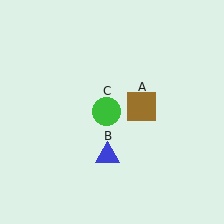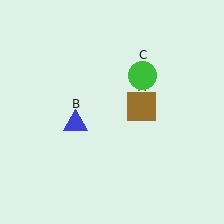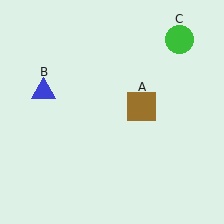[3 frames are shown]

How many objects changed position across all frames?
2 objects changed position: blue triangle (object B), green circle (object C).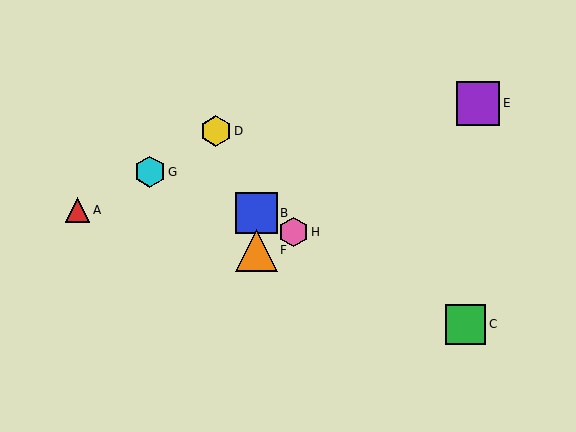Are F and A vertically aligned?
No, F is at x≈256 and A is at x≈77.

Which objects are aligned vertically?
Objects B, F are aligned vertically.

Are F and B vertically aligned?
Yes, both are at x≈256.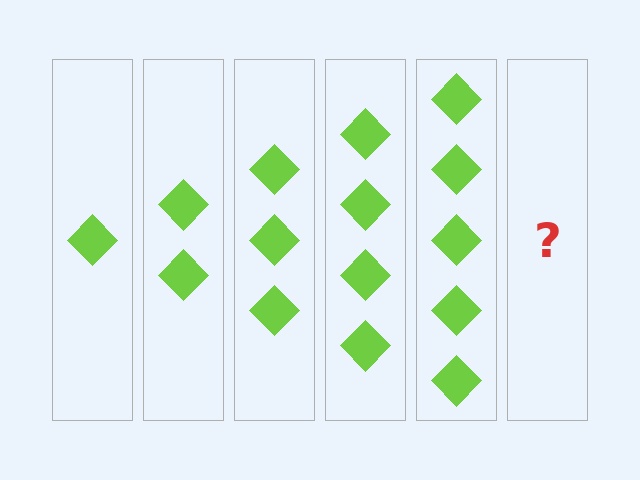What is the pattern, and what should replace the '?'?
The pattern is that each step adds one more diamond. The '?' should be 6 diamonds.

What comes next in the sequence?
The next element should be 6 diamonds.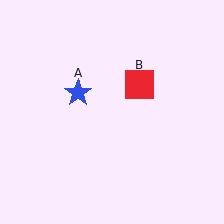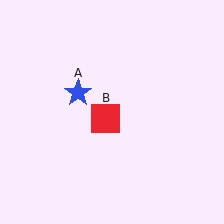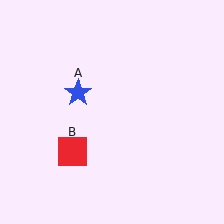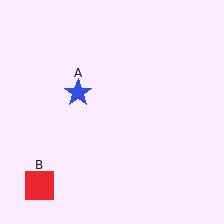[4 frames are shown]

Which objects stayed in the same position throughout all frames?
Blue star (object A) remained stationary.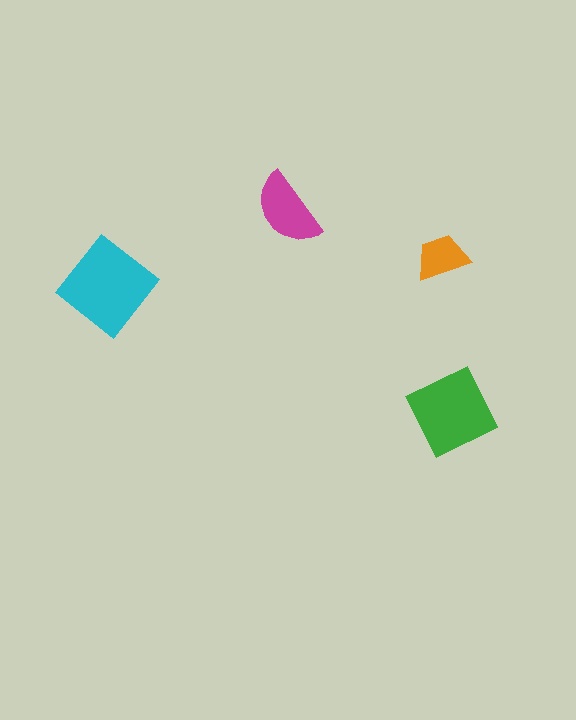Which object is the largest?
The cyan diamond.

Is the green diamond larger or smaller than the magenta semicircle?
Larger.